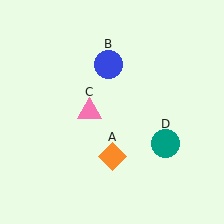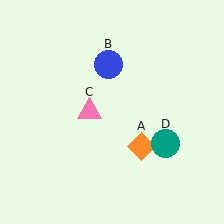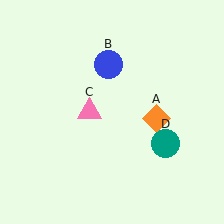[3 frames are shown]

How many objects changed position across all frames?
1 object changed position: orange diamond (object A).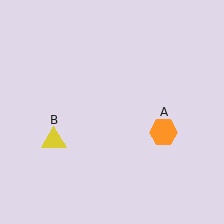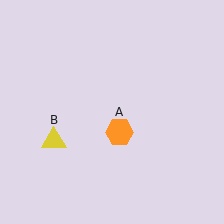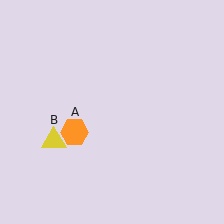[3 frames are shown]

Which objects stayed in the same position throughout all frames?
Yellow triangle (object B) remained stationary.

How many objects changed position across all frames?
1 object changed position: orange hexagon (object A).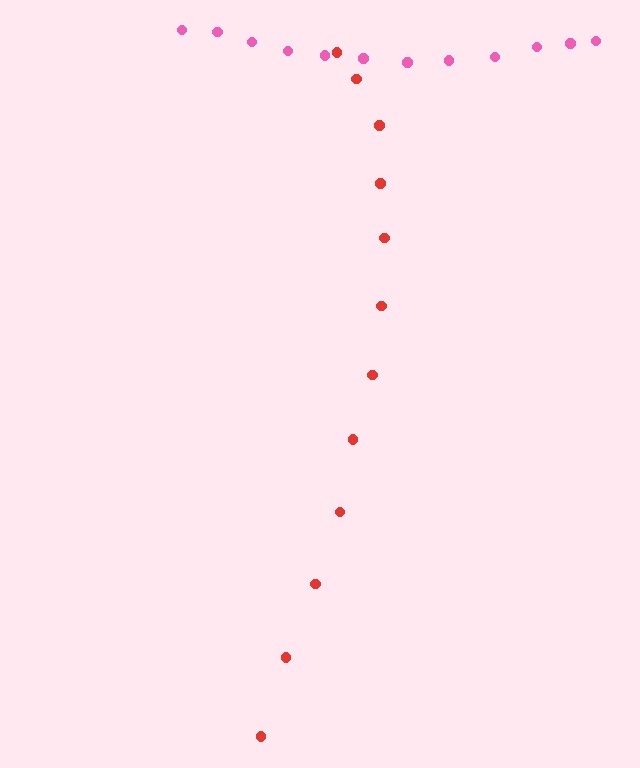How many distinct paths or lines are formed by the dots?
There are 2 distinct paths.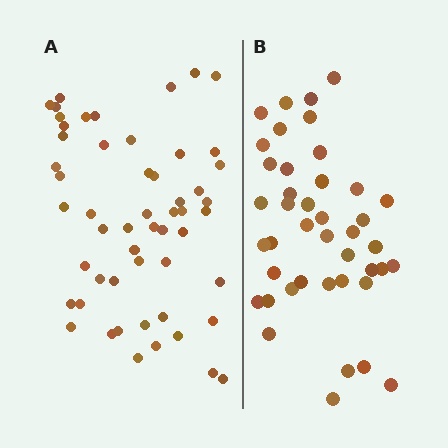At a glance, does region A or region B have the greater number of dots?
Region A (the left region) has more dots.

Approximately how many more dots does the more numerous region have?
Region A has roughly 12 or so more dots than region B.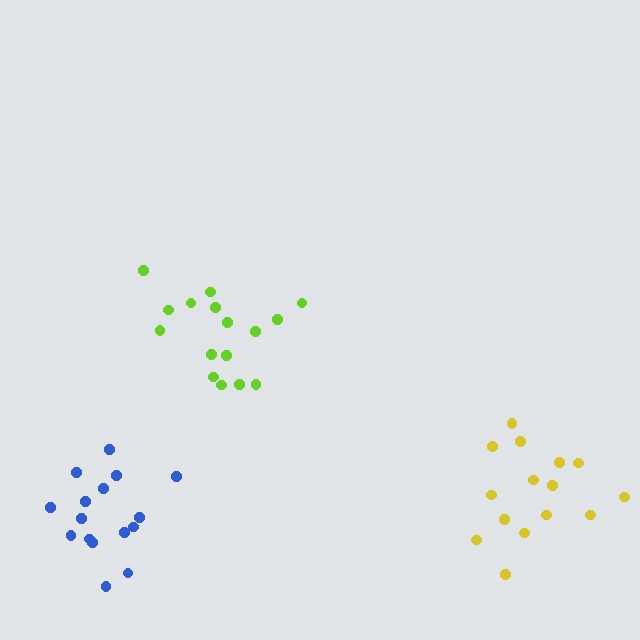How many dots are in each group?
Group 1: 15 dots, Group 2: 16 dots, Group 3: 16 dots (47 total).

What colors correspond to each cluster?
The clusters are colored: yellow, lime, blue.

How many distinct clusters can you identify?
There are 3 distinct clusters.